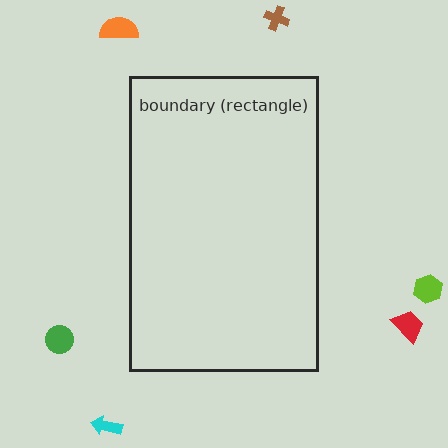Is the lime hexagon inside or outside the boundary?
Outside.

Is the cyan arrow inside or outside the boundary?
Outside.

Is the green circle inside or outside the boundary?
Outside.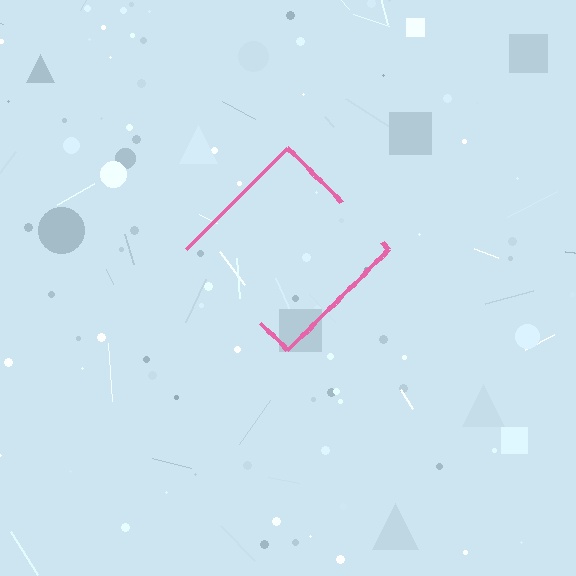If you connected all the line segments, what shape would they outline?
They would outline a diamond.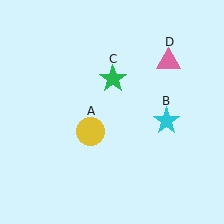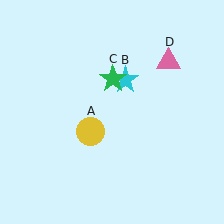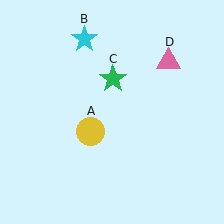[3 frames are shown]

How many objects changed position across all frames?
1 object changed position: cyan star (object B).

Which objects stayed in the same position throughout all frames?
Yellow circle (object A) and green star (object C) and pink triangle (object D) remained stationary.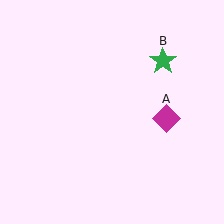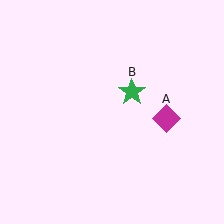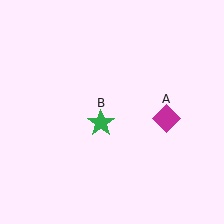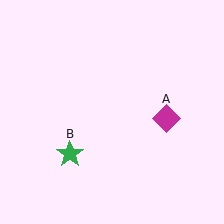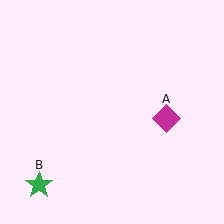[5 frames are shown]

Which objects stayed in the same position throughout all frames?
Magenta diamond (object A) remained stationary.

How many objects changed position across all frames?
1 object changed position: green star (object B).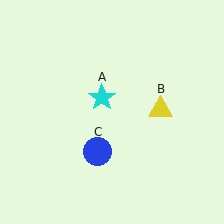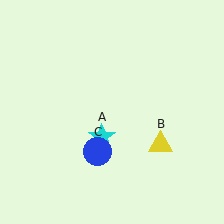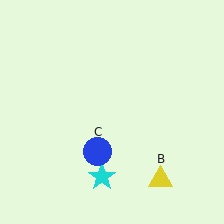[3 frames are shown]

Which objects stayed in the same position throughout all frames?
Blue circle (object C) remained stationary.